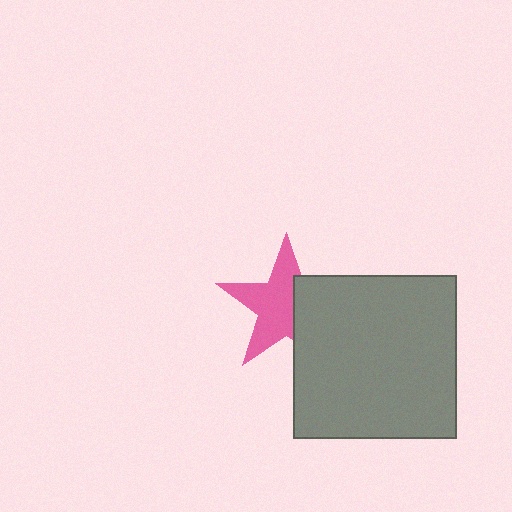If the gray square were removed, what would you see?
You would see the complete pink star.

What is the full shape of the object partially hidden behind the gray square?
The partially hidden object is a pink star.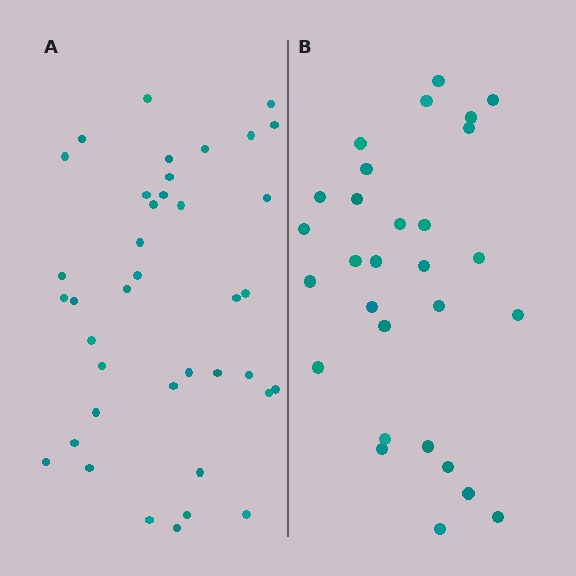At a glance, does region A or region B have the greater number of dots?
Region A (the left region) has more dots.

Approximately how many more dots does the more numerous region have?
Region A has roughly 10 or so more dots than region B.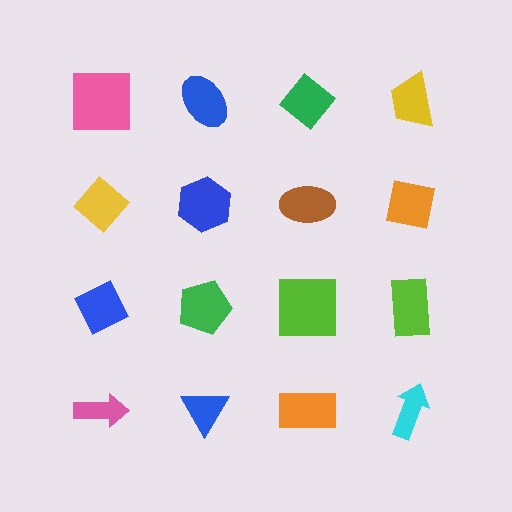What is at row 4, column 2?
A blue triangle.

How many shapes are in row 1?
4 shapes.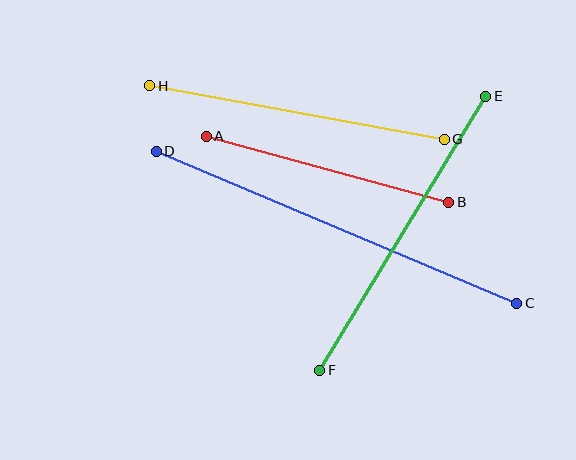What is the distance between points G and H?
The distance is approximately 300 pixels.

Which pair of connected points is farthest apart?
Points C and D are farthest apart.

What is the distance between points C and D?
The distance is approximately 391 pixels.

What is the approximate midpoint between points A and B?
The midpoint is at approximately (328, 169) pixels.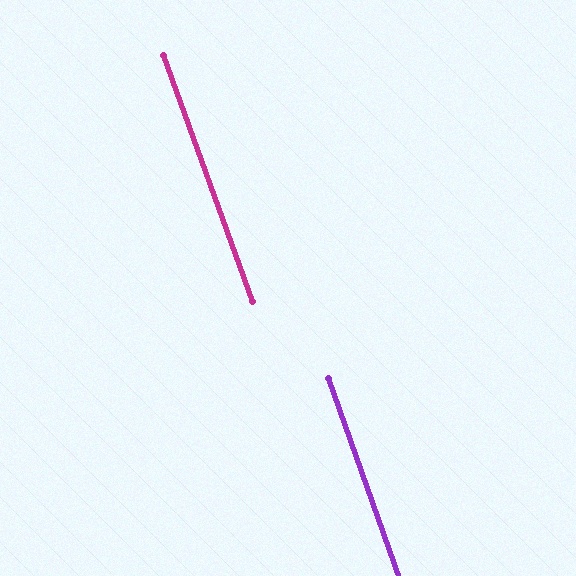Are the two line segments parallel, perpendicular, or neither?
Parallel — their directions differ by only 0.3°.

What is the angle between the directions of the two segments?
Approximately 0 degrees.